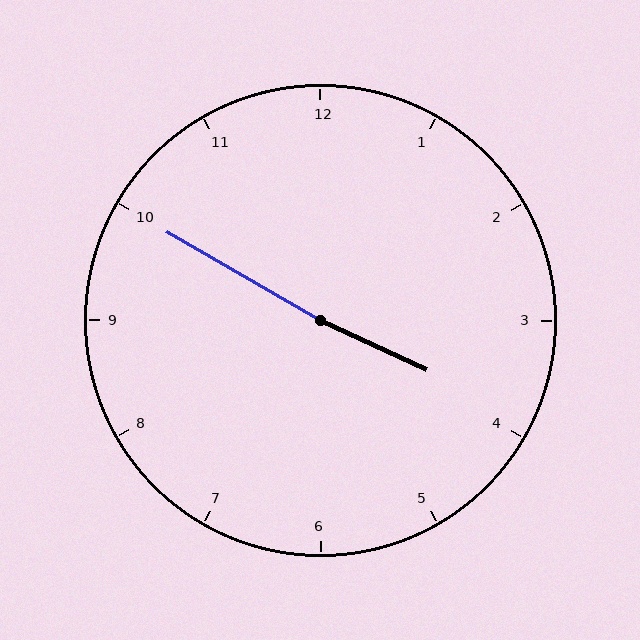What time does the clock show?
3:50.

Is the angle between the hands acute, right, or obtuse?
It is obtuse.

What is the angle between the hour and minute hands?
Approximately 175 degrees.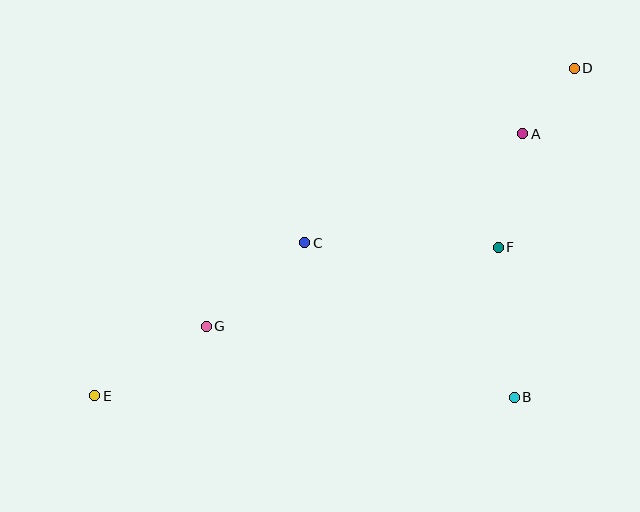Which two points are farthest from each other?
Points D and E are farthest from each other.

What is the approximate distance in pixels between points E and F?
The distance between E and F is approximately 430 pixels.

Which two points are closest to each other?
Points A and D are closest to each other.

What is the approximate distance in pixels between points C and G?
The distance between C and G is approximately 129 pixels.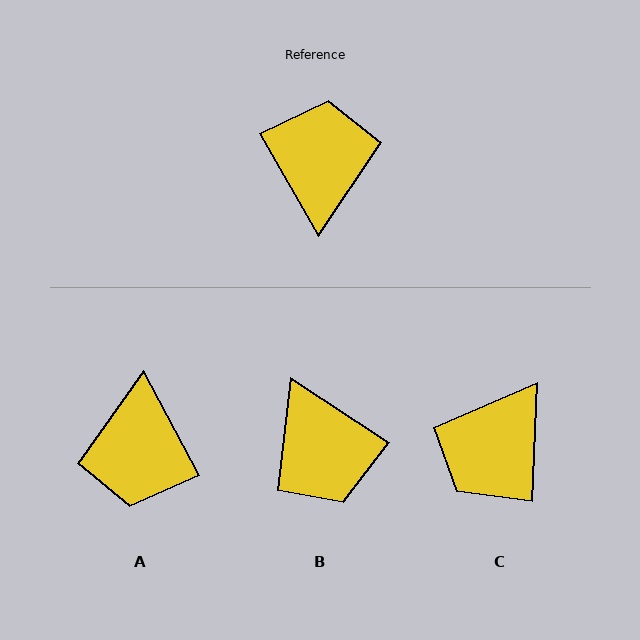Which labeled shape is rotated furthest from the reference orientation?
A, about 178 degrees away.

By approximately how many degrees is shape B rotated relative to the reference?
Approximately 153 degrees clockwise.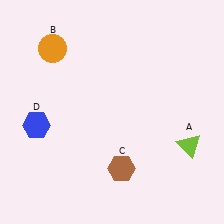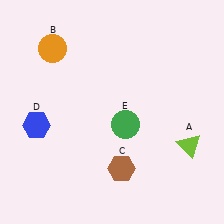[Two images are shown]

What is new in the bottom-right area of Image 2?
A green circle (E) was added in the bottom-right area of Image 2.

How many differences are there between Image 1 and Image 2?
There is 1 difference between the two images.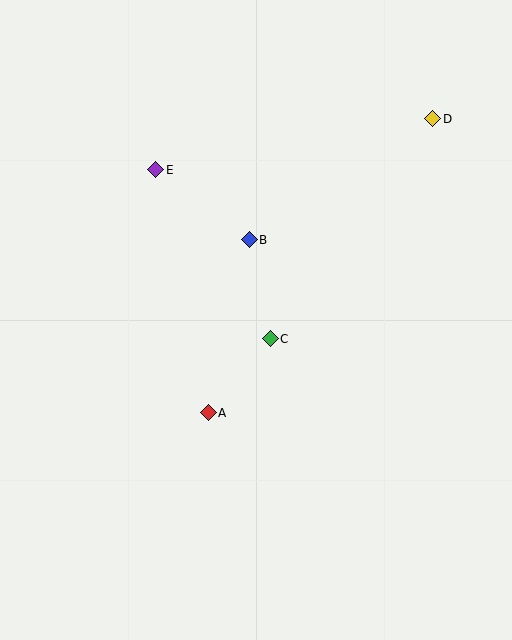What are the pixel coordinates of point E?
Point E is at (156, 170).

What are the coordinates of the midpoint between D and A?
The midpoint between D and A is at (320, 266).